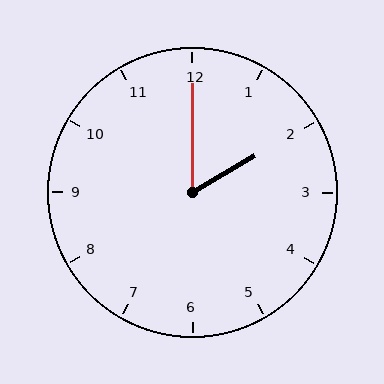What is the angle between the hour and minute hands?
Approximately 60 degrees.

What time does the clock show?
2:00.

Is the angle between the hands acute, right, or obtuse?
It is acute.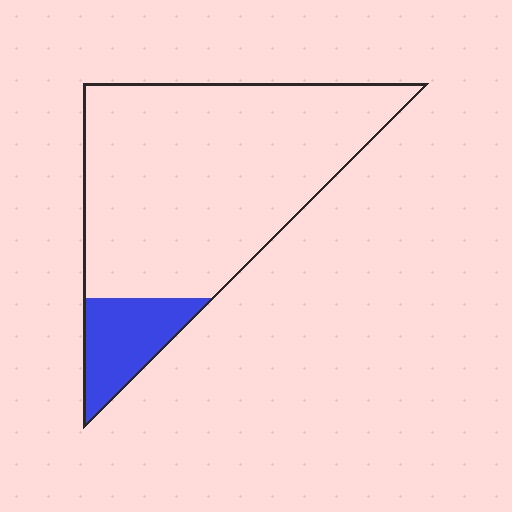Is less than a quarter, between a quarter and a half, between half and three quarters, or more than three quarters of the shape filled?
Less than a quarter.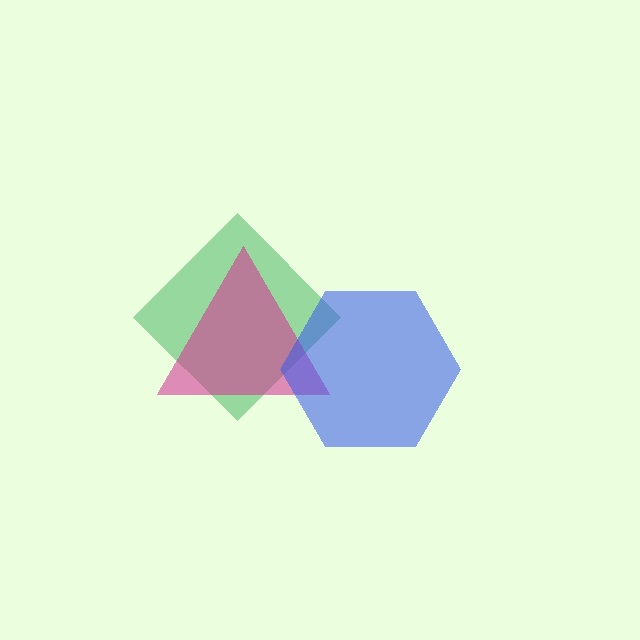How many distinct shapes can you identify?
There are 3 distinct shapes: a green diamond, a magenta triangle, a blue hexagon.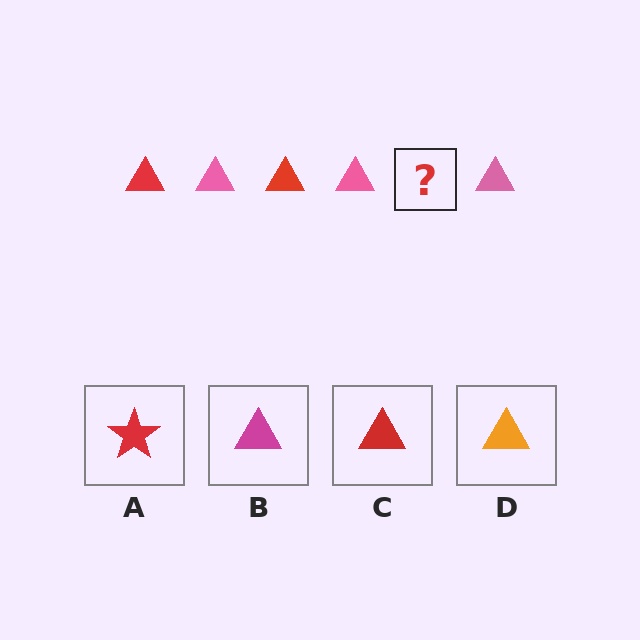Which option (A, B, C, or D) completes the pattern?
C.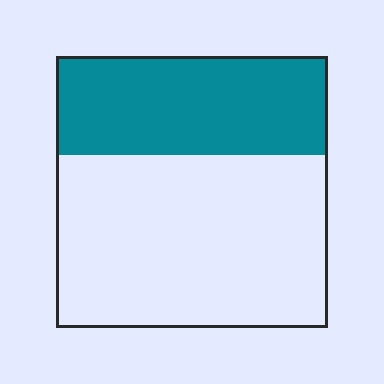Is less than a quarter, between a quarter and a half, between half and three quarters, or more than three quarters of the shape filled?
Between a quarter and a half.